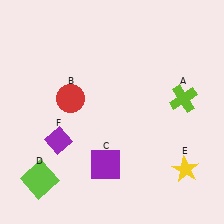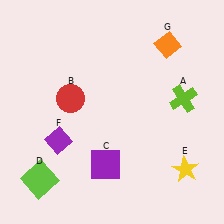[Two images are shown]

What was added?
An orange diamond (G) was added in Image 2.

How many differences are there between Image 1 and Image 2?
There is 1 difference between the two images.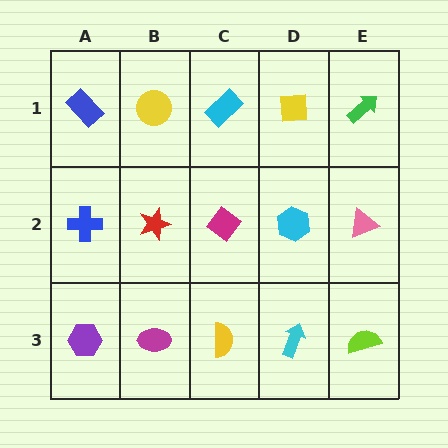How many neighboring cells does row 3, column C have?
3.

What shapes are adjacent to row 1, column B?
A red star (row 2, column B), a blue rectangle (row 1, column A), a cyan rectangle (row 1, column C).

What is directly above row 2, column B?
A yellow circle.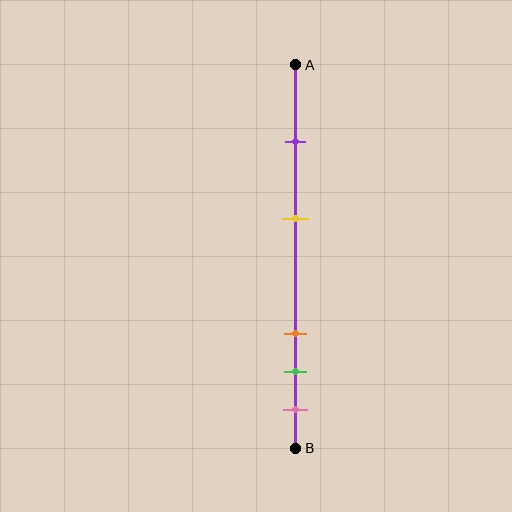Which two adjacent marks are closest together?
The green and pink marks are the closest adjacent pair.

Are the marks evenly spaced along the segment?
No, the marks are not evenly spaced.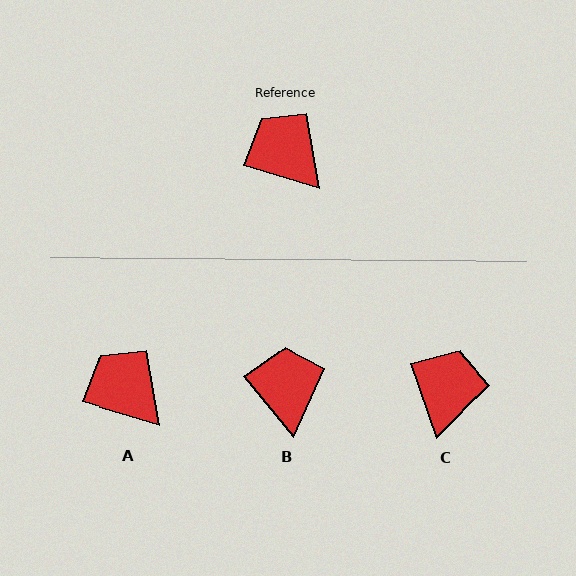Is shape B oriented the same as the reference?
No, it is off by about 34 degrees.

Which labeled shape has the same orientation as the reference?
A.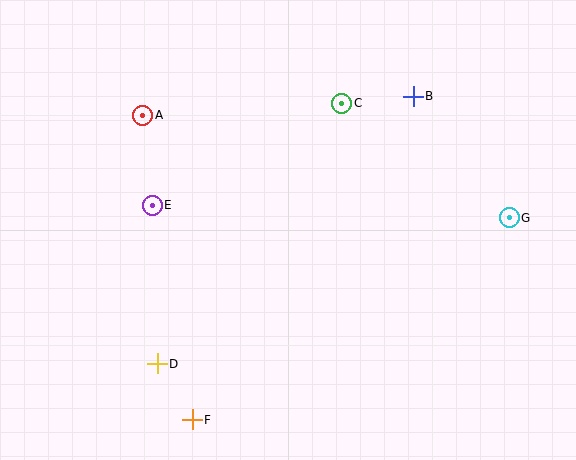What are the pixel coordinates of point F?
Point F is at (192, 420).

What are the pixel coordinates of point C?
Point C is at (342, 103).